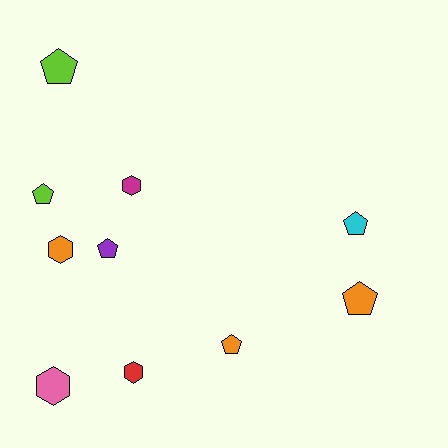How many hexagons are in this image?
There are 4 hexagons.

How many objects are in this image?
There are 10 objects.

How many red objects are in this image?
There is 1 red object.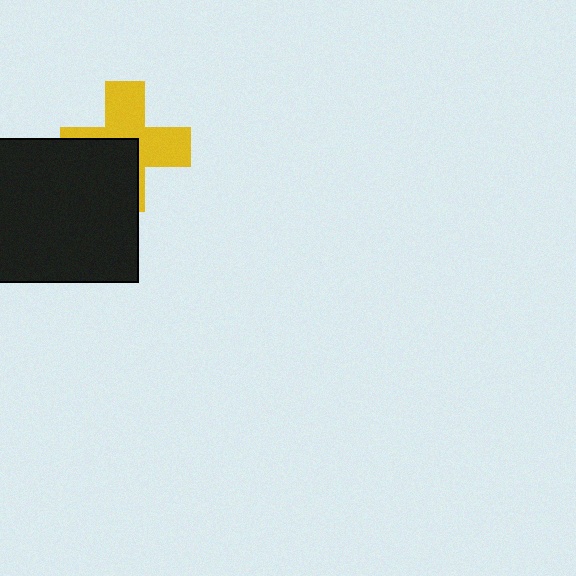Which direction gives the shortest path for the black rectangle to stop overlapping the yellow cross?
Moving toward the lower-left gives the shortest separation.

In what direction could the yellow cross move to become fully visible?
The yellow cross could move toward the upper-right. That would shift it out from behind the black rectangle entirely.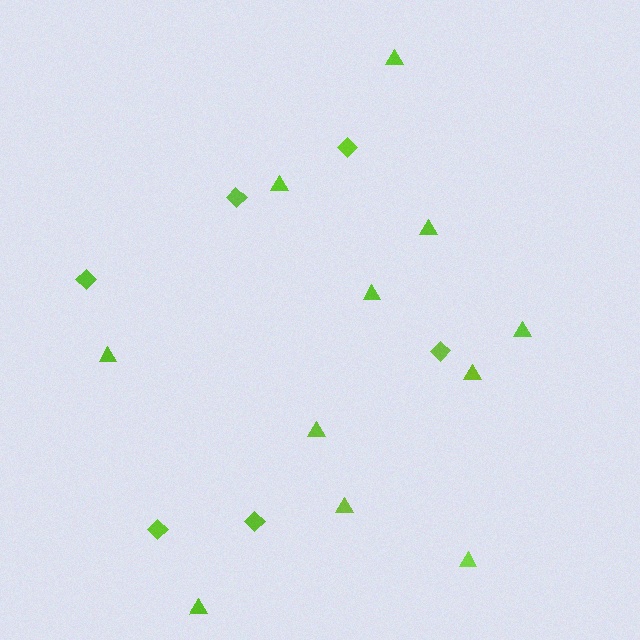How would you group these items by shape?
There are 2 groups: one group of diamonds (6) and one group of triangles (11).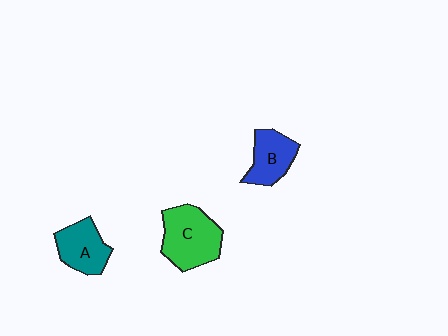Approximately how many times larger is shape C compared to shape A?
Approximately 1.4 times.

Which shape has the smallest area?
Shape B (blue).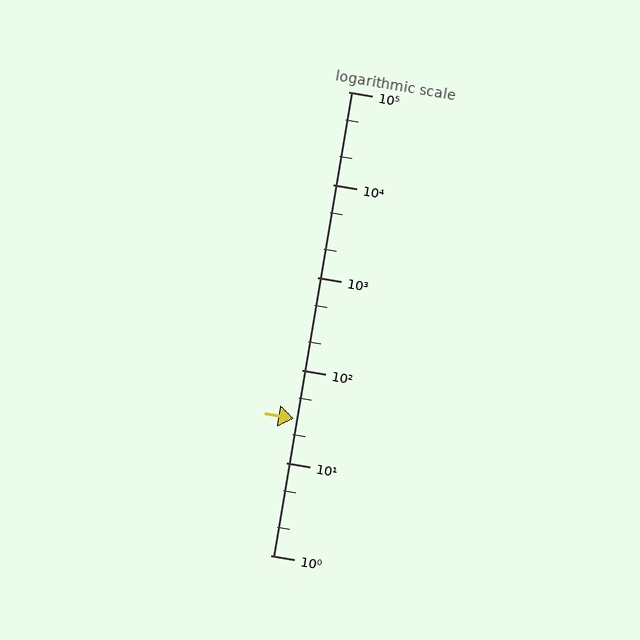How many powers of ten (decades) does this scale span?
The scale spans 5 decades, from 1 to 100000.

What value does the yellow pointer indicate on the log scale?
The pointer indicates approximately 30.